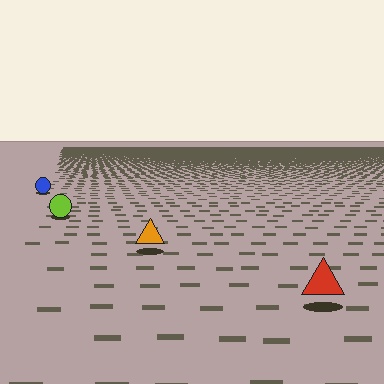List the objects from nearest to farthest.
From nearest to farthest: the red triangle, the orange triangle, the lime circle, the blue circle.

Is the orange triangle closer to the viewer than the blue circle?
Yes. The orange triangle is closer — you can tell from the texture gradient: the ground texture is coarser near it.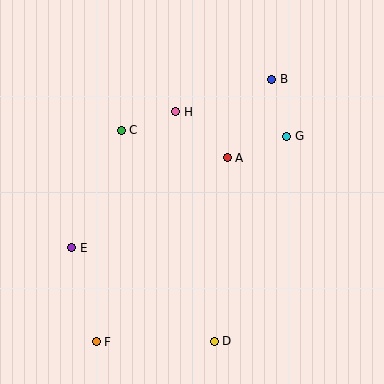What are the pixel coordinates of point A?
Point A is at (227, 158).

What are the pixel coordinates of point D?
Point D is at (214, 341).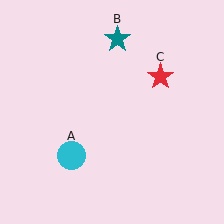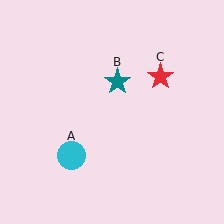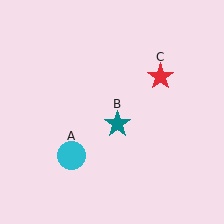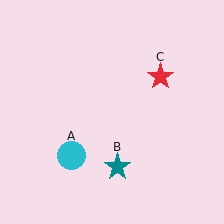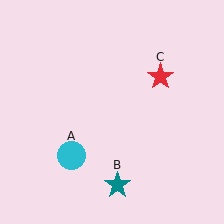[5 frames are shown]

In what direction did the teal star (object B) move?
The teal star (object B) moved down.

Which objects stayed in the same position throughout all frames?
Cyan circle (object A) and red star (object C) remained stationary.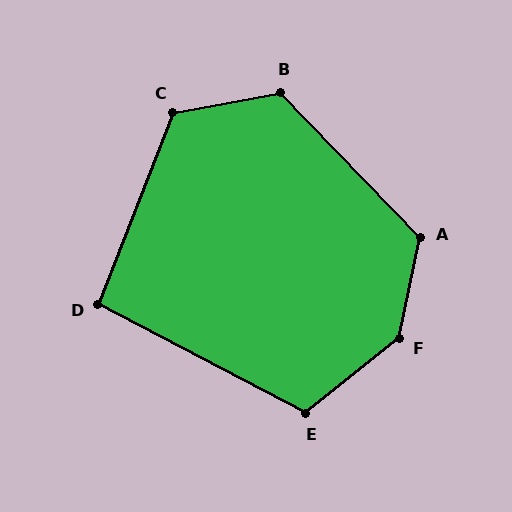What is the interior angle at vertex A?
Approximately 124 degrees (obtuse).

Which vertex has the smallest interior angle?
D, at approximately 96 degrees.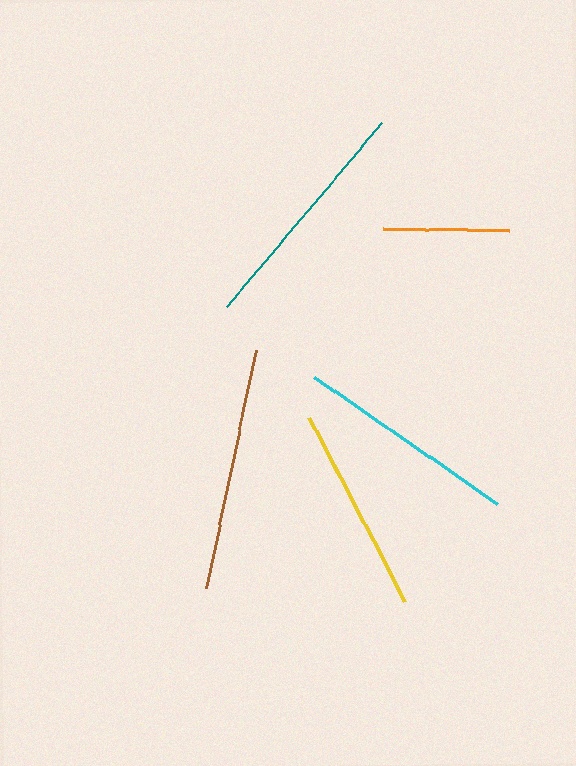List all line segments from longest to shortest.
From longest to shortest: brown, teal, cyan, yellow, orange.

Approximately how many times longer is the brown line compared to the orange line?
The brown line is approximately 1.9 times the length of the orange line.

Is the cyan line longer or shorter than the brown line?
The brown line is longer than the cyan line.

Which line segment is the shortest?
The orange line is the shortest at approximately 127 pixels.